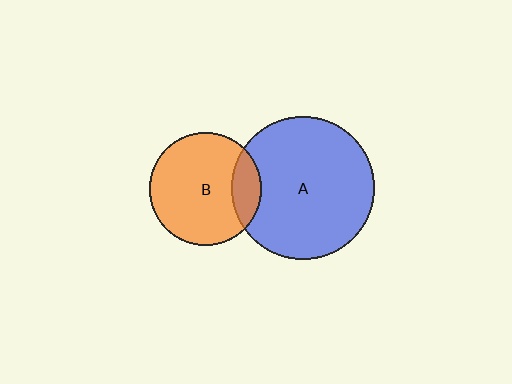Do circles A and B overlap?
Yes.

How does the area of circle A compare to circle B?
Approximately 1.6 times.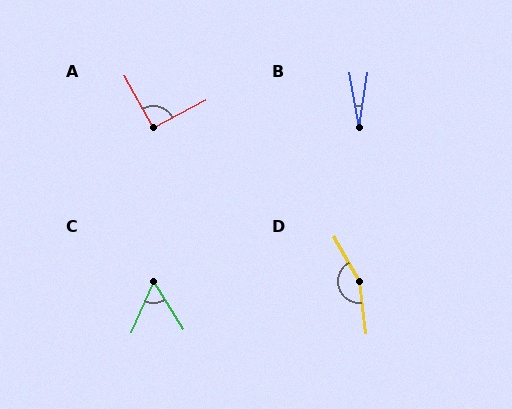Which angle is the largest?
D, at approximately 157 degrees.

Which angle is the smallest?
B, at approximately 19 degrees.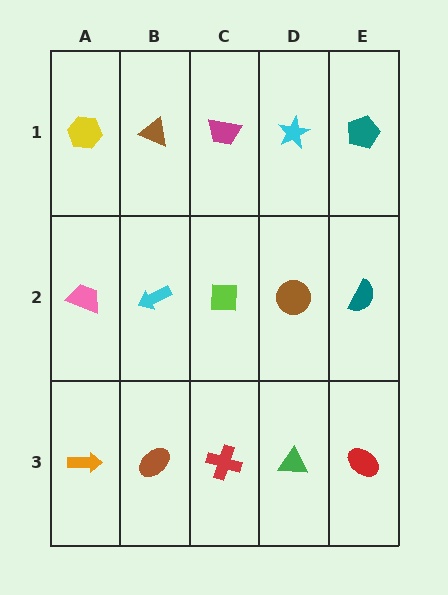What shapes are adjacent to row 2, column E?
A teal pentagon (row 1, column E), a red ellipse (row 3, column E), a brown circle (row 2, column D).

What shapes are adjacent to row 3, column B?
A cyan arrow (row 2, column B), an orange arrow (row 3, column A), a red cross (row 3, column C).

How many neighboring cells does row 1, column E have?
2.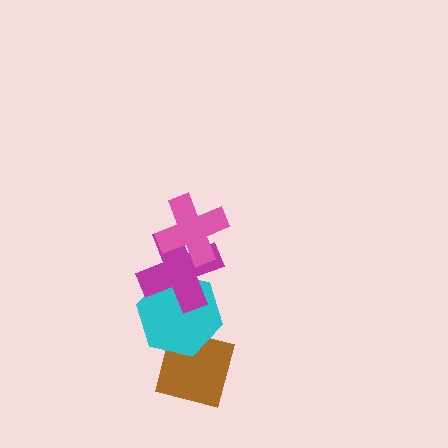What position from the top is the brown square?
The brown square is 4th from the top.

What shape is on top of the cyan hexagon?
The magenta cross is on top of the cyan hexagon.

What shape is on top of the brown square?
The cyan hexagon is on top of the brown square.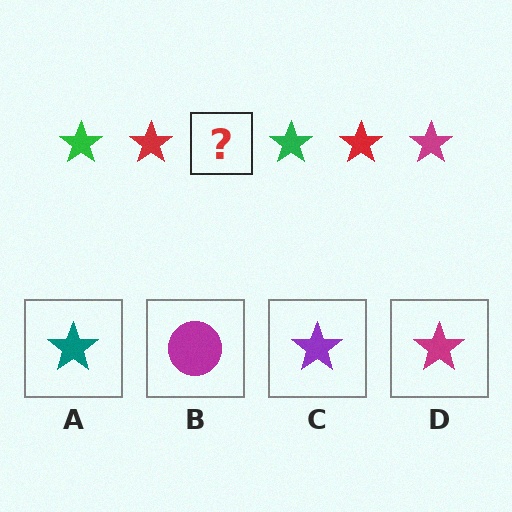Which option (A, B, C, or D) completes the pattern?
D.